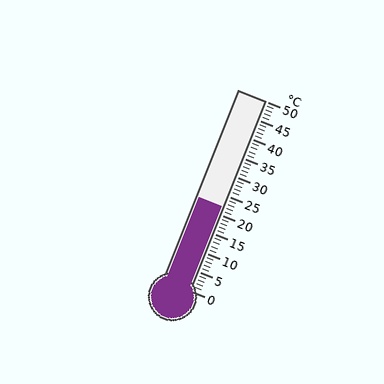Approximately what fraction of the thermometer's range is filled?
The thermometer is filled to approximately 45% of its range.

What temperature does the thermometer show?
The thermometer shows approximately 22°C.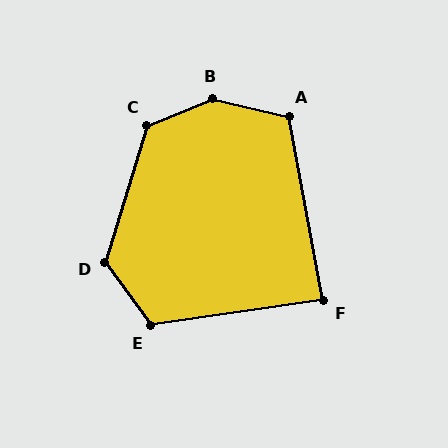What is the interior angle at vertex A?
Approximately 113 degrees (obtuse).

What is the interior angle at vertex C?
Approximately 129 degrees (obtuse).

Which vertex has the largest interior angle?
B, at approximately 145 degrees.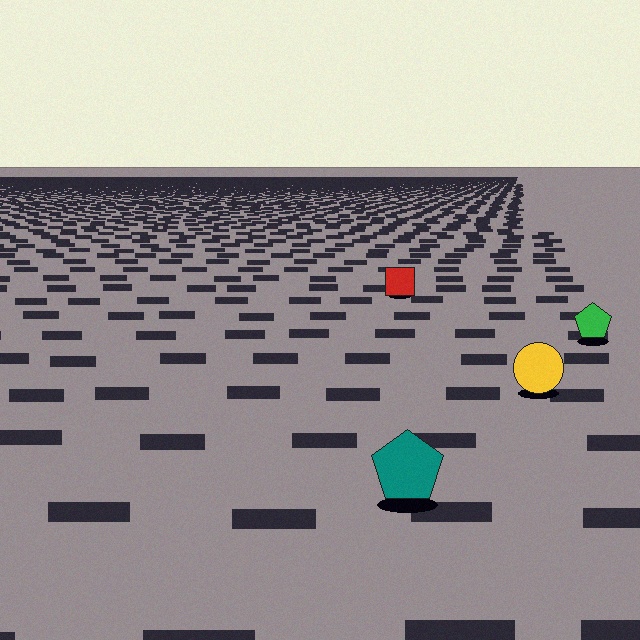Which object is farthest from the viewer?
The red square is farthest from the viewer. It appears smaller and the ground texture around it is denser.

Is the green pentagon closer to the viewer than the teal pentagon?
No. The teal pentagon is closer — you can tell from the texture gradient: the ground texture is coarser near it.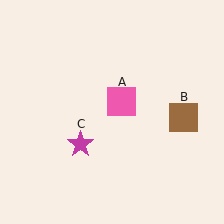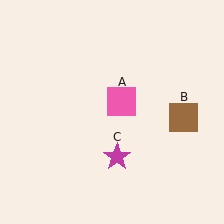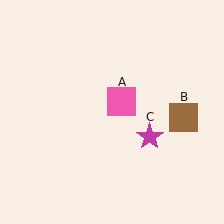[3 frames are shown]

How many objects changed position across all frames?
1 object changed position: magenta star (object C).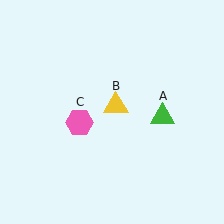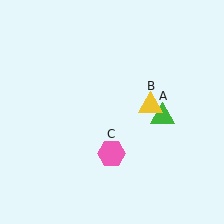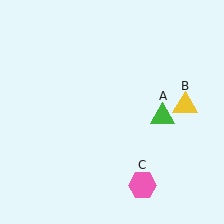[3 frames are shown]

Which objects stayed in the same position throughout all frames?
Green triangle (object A) remained stationary.